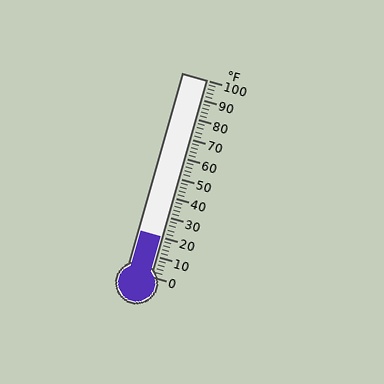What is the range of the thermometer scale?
The thermometer scale ranges from 0°F to 100°F.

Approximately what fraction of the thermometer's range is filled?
The thermometer is filled to approximately 20% of its range.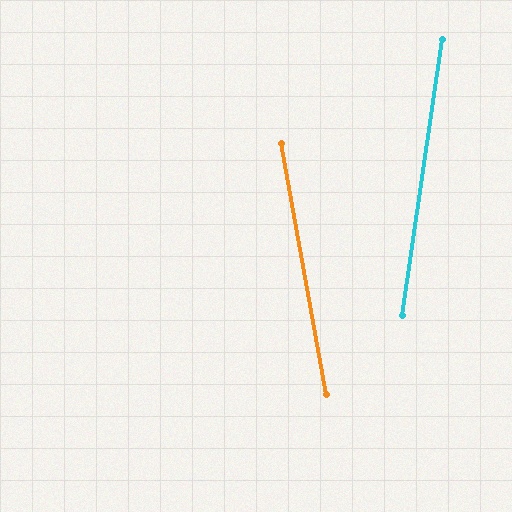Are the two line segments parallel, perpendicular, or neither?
Neither parallel nor perpendicular — they differ by about 19°.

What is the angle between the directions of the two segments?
Approximately 19 degrees.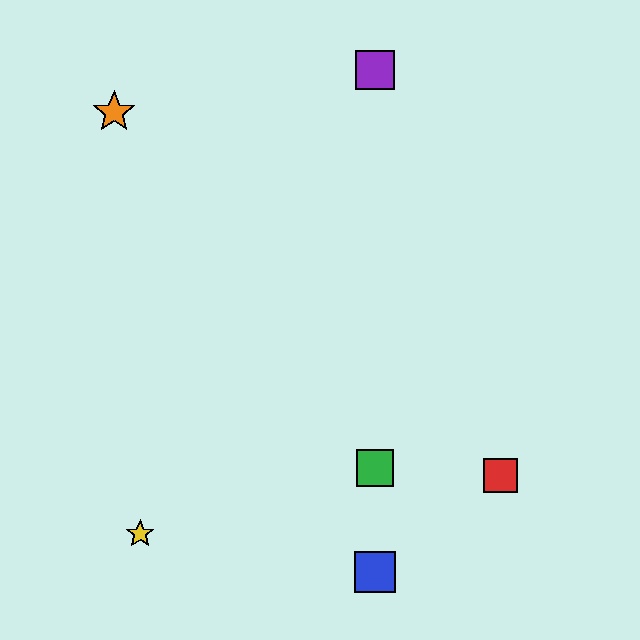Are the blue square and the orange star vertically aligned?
No, the blue square is at x≈375 and the orange star is at x≈114.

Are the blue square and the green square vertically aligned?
Yes, both are at x≈375.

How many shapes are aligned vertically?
3 shapes (the blue square, the green square, the purple square) are aligned vertically.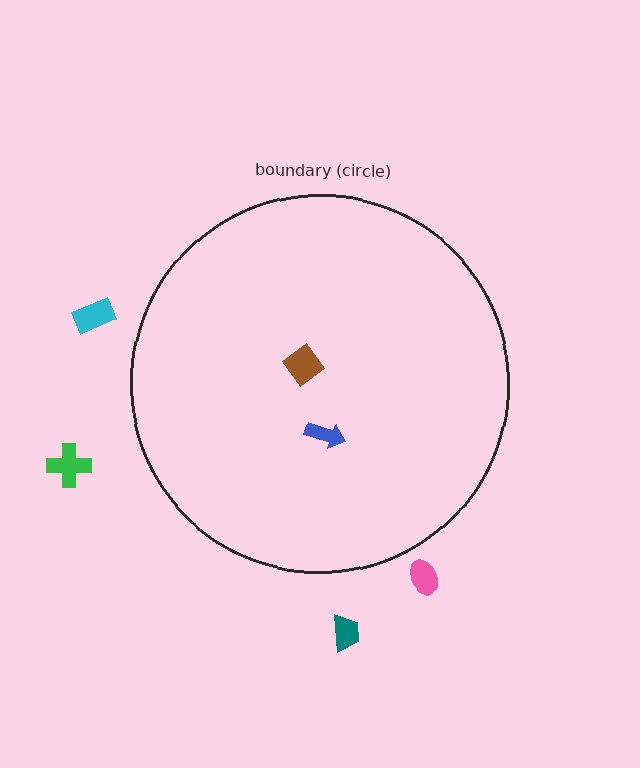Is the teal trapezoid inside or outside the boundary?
Outside.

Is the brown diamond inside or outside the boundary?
Inside.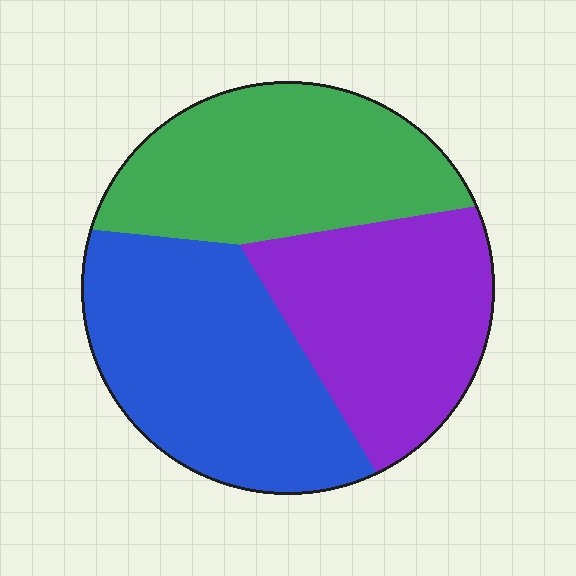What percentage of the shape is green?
Green takes up between a sixth and a third of the shape.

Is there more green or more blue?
Blue.